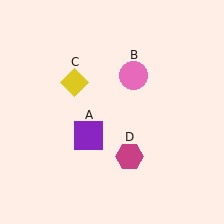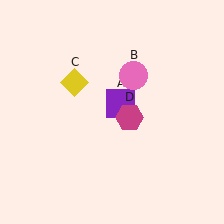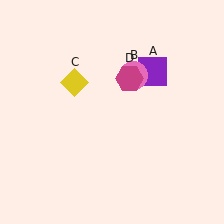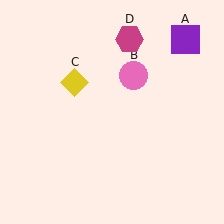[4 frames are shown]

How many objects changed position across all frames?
2 objects changed position: purple square (object A), magenta hexagon (object D).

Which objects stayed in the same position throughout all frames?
Pink circle (object B) and yellow diamond (object C) remained stationary.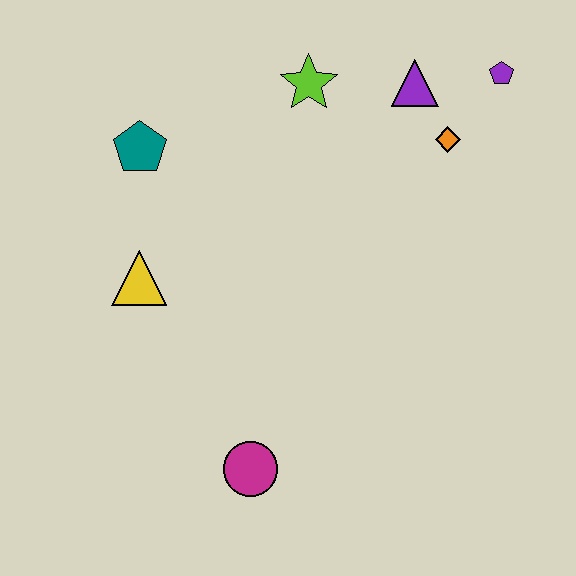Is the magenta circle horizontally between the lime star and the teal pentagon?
Yes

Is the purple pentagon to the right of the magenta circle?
Yes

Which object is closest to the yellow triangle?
The teal pentagon is closest to the yellow triangle.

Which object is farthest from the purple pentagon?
The magenta circle is farthest from the purple pentagon.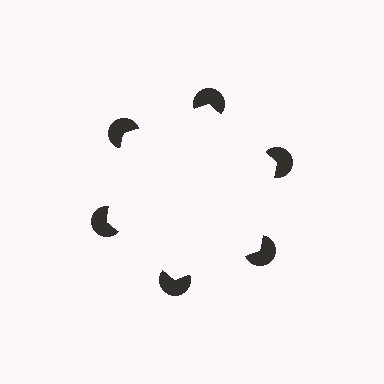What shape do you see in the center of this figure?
An illusory hexagon — its edges are inferred from the aligned wedge cuts in the pac-man discs, not physically drawn.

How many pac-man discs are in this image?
There are 6 — one at each vertex of the illusory hexagon.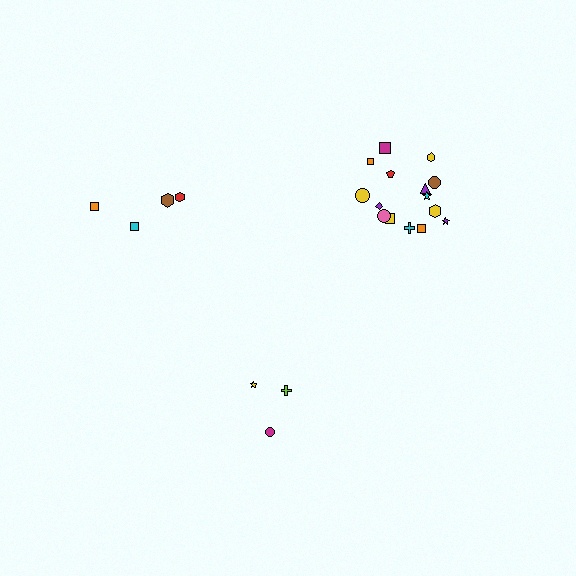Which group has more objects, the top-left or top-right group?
The top-right group.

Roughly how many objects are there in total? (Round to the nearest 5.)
Roughly 20 objects in total.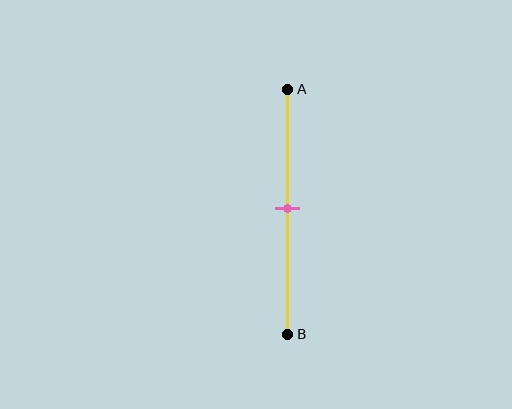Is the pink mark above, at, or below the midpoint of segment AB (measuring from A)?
The pink mark is approximately at the midpoint of segment AB.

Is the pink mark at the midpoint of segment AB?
Yes, the mark is approximately at the midpoint.